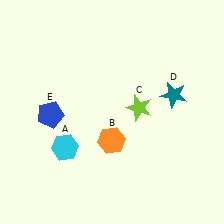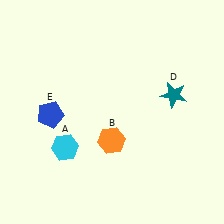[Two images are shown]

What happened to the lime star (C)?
The lime star (C) was removed in Image 2. It was in the top-right area of Image 1.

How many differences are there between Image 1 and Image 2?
There is 1 difference between the two images.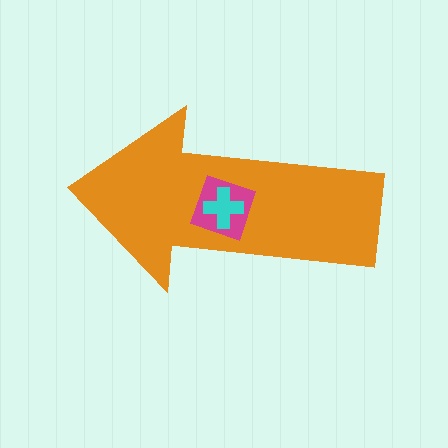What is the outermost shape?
The orange arrow.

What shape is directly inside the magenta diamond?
The cyan cross.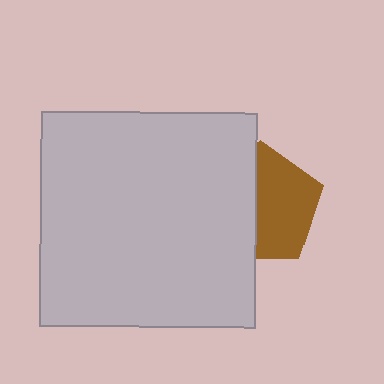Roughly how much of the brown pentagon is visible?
About half of it is visible (roughly 54%).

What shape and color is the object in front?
The object in front is a light gray square.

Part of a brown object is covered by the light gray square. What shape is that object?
It is a pentagon.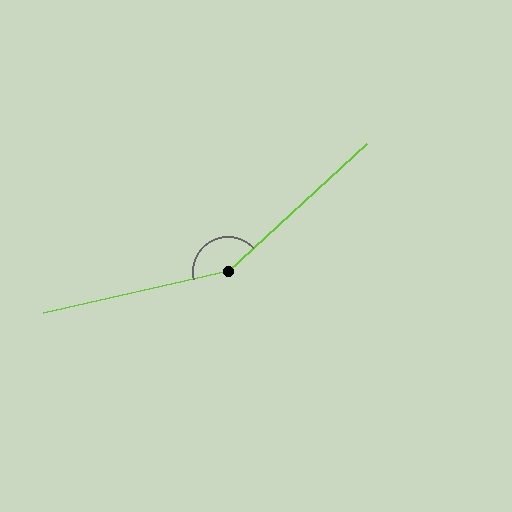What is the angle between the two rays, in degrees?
Approximately 150 degrees.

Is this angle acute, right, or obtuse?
It is obtuse.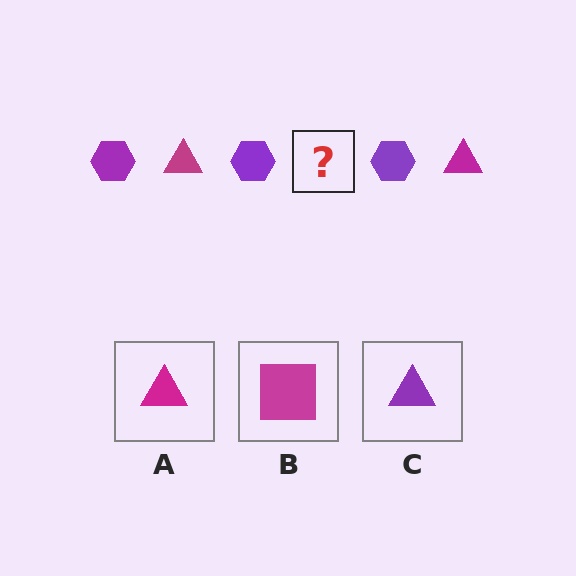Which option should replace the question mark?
Option A.